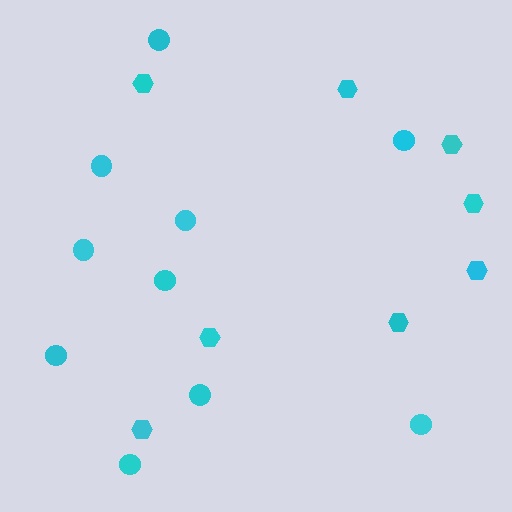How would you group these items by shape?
There are 2 groups: one group of circles (10) and one group of hexagons (8).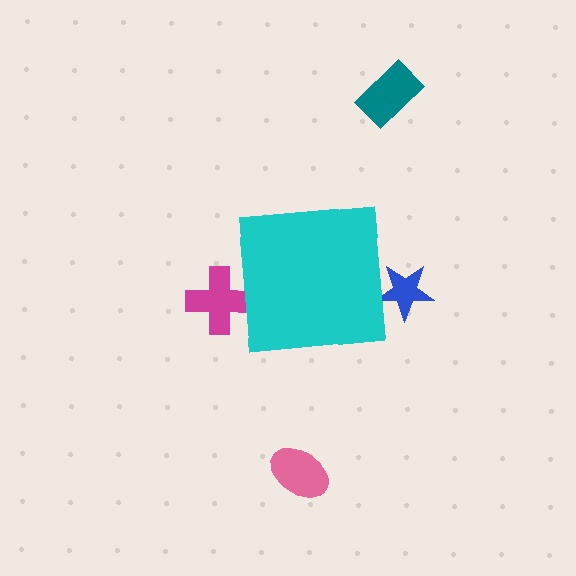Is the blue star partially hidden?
Yes, the blue star is partially hidden behind the cyan square.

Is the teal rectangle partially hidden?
No, the teal rectangle is fully visible.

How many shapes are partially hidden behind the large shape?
2 shapes are partially hidden.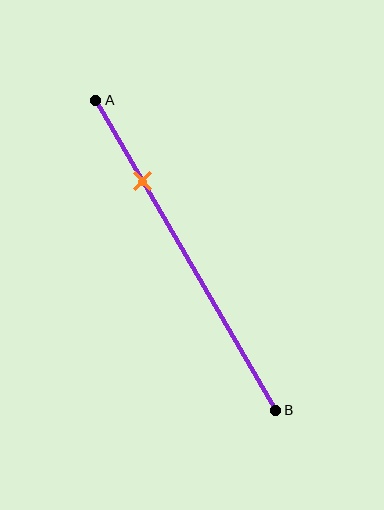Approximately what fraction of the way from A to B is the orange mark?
The orange mark is approximately 25% of the way from A to B.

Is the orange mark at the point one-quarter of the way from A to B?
Yes, the mark is approximately at the one-quarter point.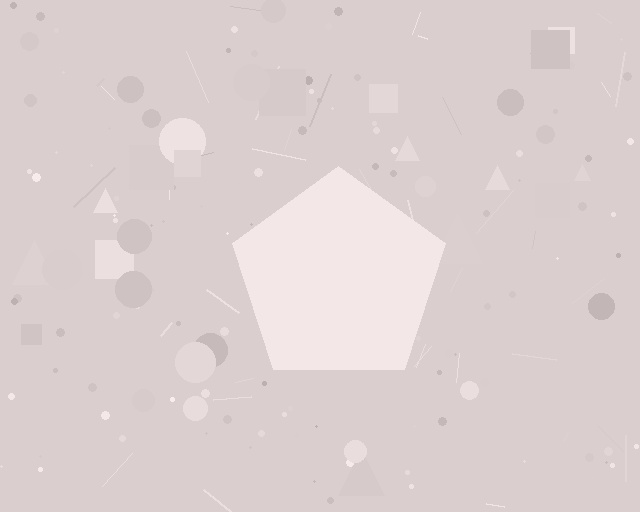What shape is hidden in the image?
A pentagon is hidden in the image.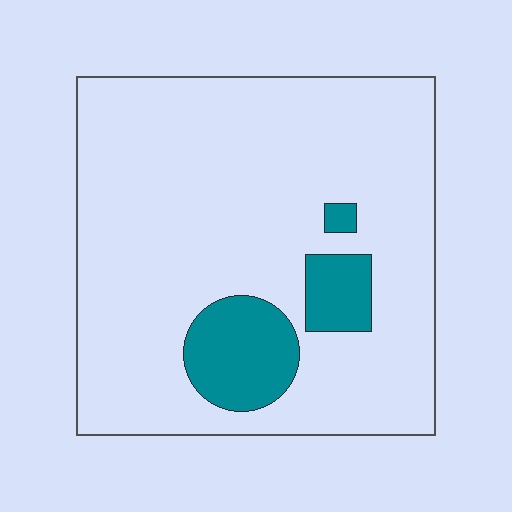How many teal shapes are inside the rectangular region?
3.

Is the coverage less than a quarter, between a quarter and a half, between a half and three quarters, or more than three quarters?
Less than a quarter.